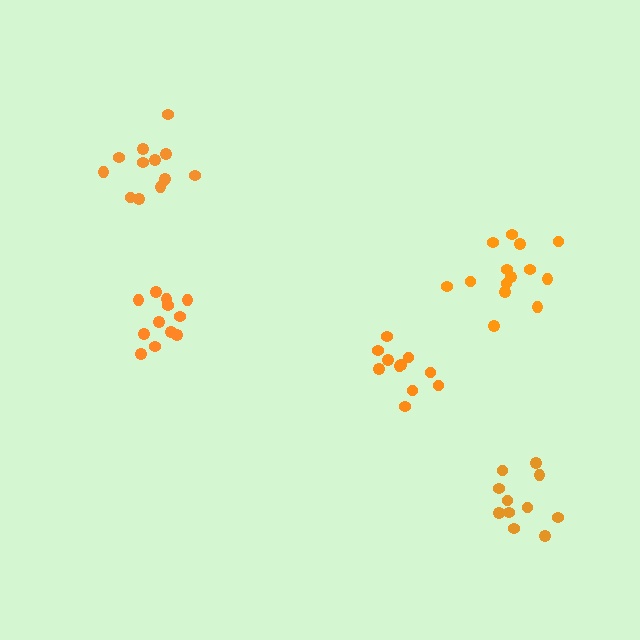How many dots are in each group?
Group 1: 12 dots, Group 2: 14 dots, Group 3: 13 dots, Group 4: 11 dots, Group 5: 11 dots (61 total).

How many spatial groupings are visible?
There are 5 spatial groupings.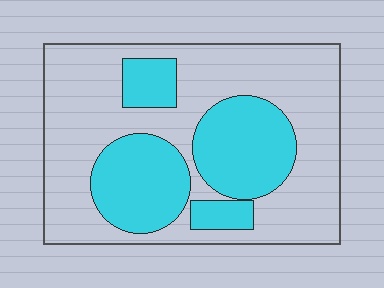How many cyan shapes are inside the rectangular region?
4.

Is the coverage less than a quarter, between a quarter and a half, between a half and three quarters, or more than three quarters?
Between a quarter and a half.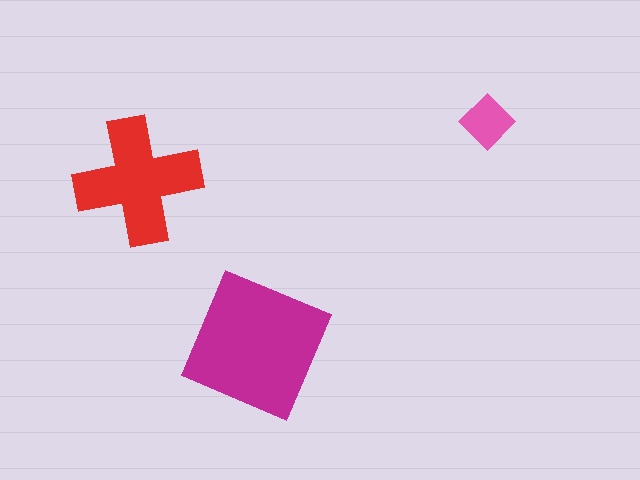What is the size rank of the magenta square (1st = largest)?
1st.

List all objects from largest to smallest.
The magenta square, the red cross, the pink diamond.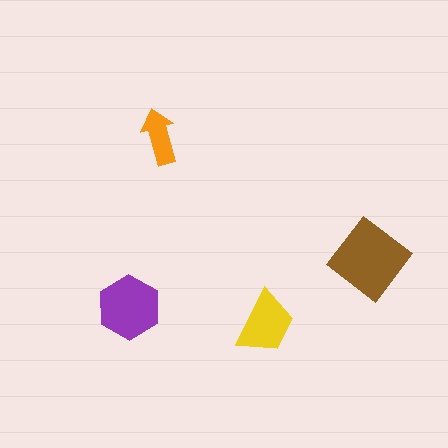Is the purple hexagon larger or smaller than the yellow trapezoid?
Larger.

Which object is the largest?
The brown diamond.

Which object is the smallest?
The orange arrow.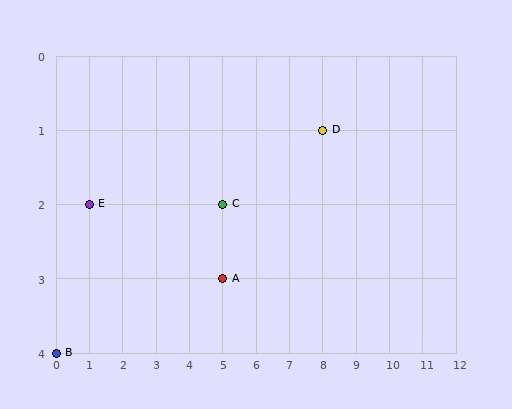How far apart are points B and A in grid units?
Points B and A are 5 columns and 1 row apart (about 5.1 grid units diagonally).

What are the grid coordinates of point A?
Point A is at grid coordinates (5, 3).